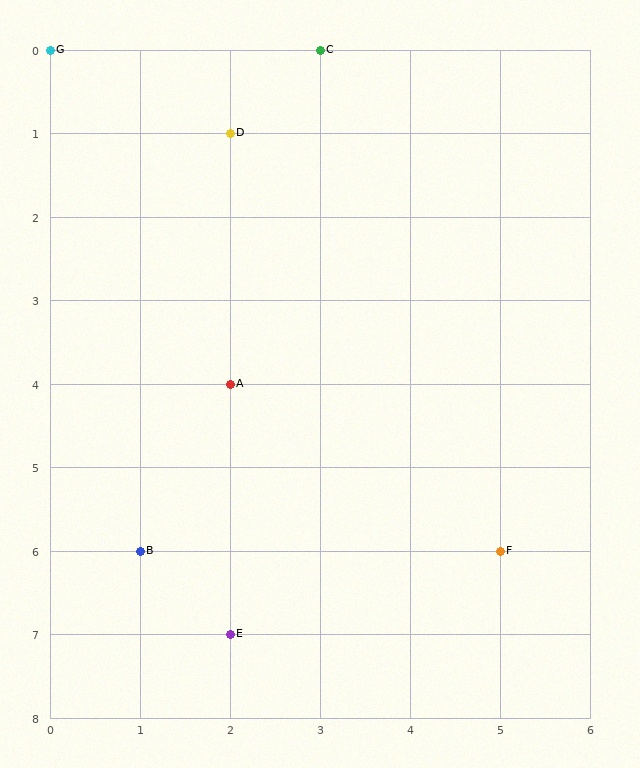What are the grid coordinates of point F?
Point F is at grid coordinates (5, 6).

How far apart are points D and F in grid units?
Points D and F are 3 columns and 5 rows apart (about 5.8 grid units diagonally).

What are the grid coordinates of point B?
Point B is at grid coordinates (1, 6).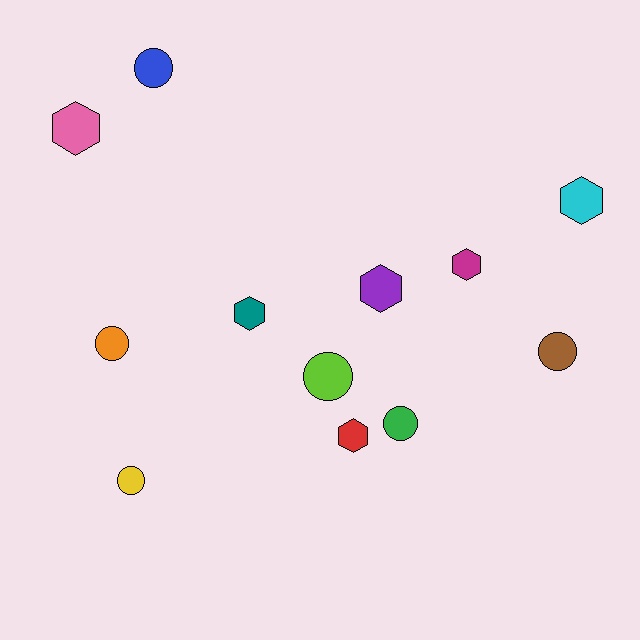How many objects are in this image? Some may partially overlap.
There are 12 objects.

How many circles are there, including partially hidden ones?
There are 6 circles.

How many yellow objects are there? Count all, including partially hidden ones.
There is 1 yellow object.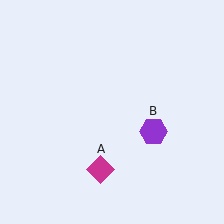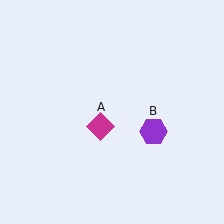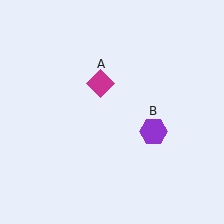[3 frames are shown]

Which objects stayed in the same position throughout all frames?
Purple hexagon (object B) remained stationary.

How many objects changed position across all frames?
1 object changed position: magenta diamond (object A).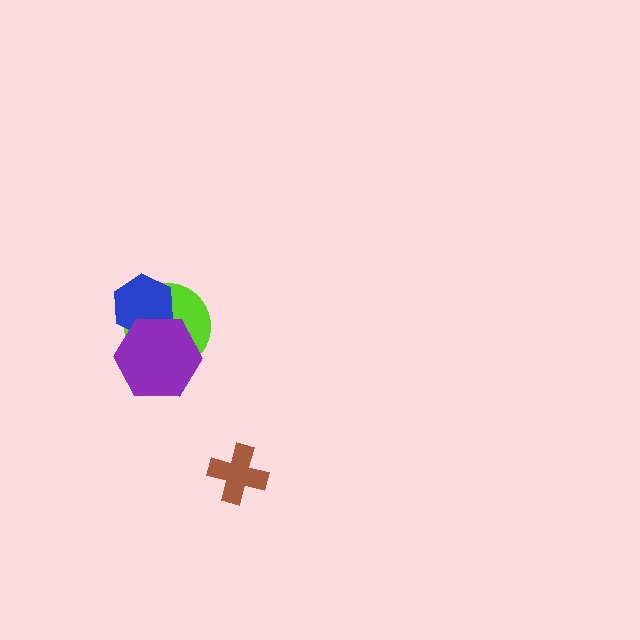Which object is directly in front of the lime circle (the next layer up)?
The blue hexagon is directly in front of the lime circle.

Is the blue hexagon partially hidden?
Yes, it is partially covered by another shape.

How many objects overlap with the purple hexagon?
2 objects overlap with the purple hexagon.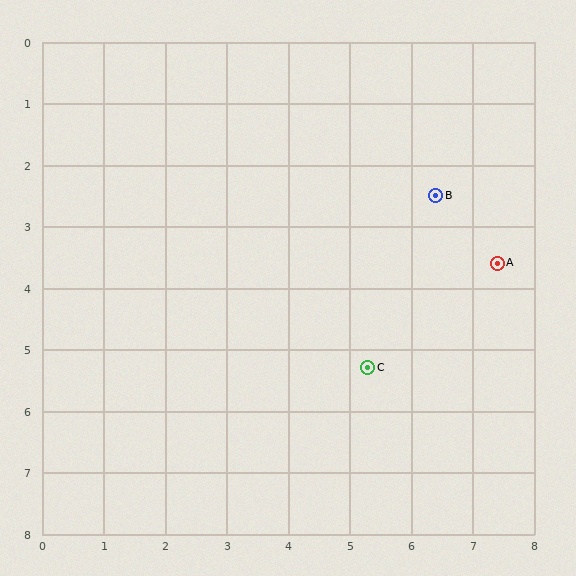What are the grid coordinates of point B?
Point B is at approximately (6.4, 2.5).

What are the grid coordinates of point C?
Point C is at approximately (5.3, 5.3).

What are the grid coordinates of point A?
Point A is at approximately (7.4, 3.6).